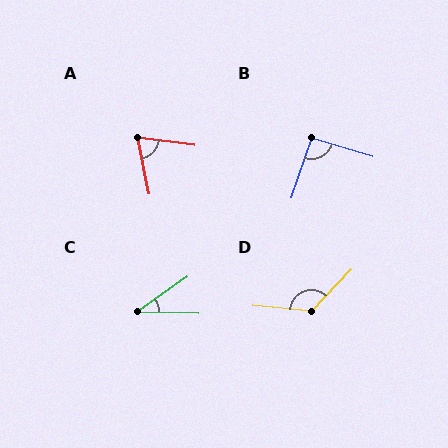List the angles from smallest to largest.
C (37°), A (71°), B (92°), D (128°).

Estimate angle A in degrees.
Approximately 71 degrees.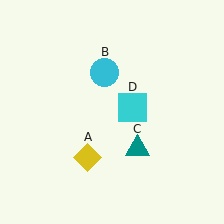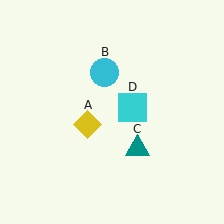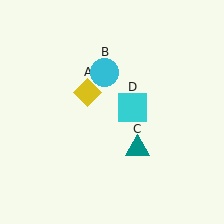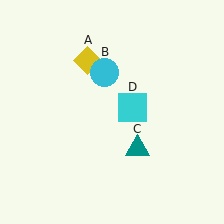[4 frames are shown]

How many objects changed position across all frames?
1 object changed position: yellow diamond (object A).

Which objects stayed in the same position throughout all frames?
Cyan circle (object B) and teal triangle (object C) and cyan square (object D) remained stationary.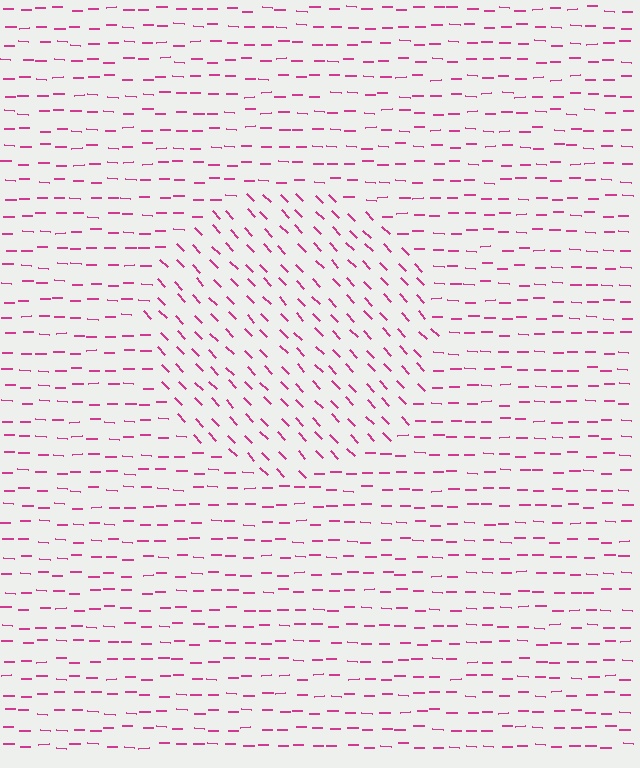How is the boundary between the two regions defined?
The boundary is defined purely by a change in line orientation (approximately 45 degrees difference). All lines are the same color and thickness.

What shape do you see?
I see a circle.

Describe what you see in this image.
The image is filled with small magenta line segments. A circle region in the image has lines oriented differently from the surrounding lines, creating a visible texture boundary.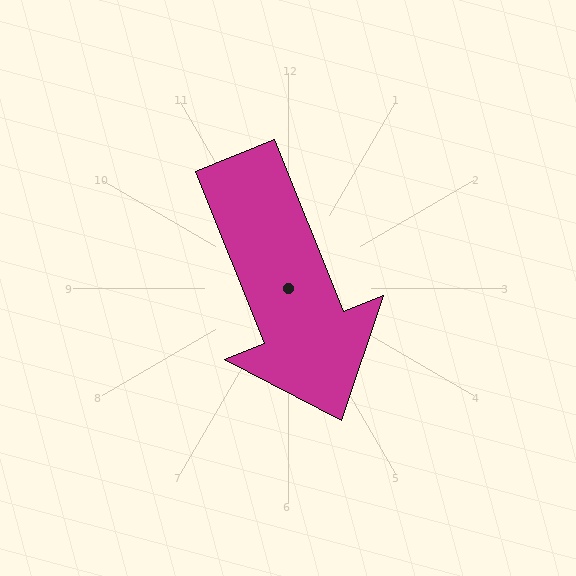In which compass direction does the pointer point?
South.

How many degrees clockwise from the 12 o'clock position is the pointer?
Approximately 158 degrees.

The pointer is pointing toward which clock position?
Roughly 5 o'clock.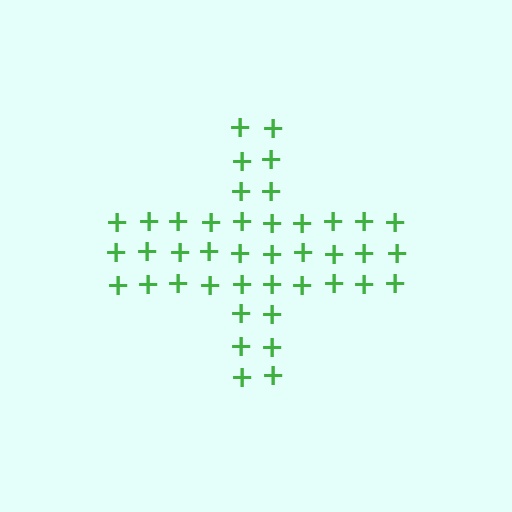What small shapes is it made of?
It is made of small plus signs.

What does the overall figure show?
The overall figure shows a cross.